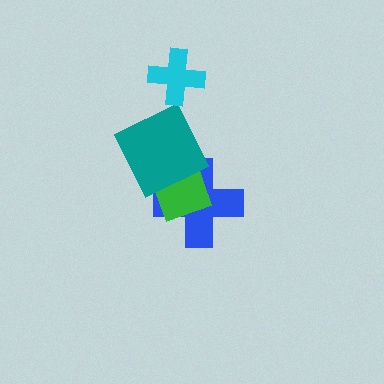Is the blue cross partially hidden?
Yes, it is partially covered by another shape.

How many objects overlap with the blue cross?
2 objects overlap with the blue cross.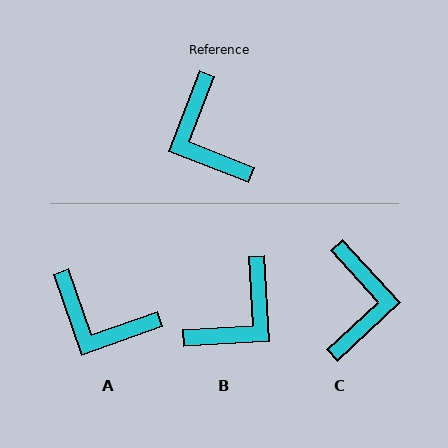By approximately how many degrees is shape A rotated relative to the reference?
Approximately 41 degrees counter-clockwise.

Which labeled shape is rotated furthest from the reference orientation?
C, about 154 degrees away.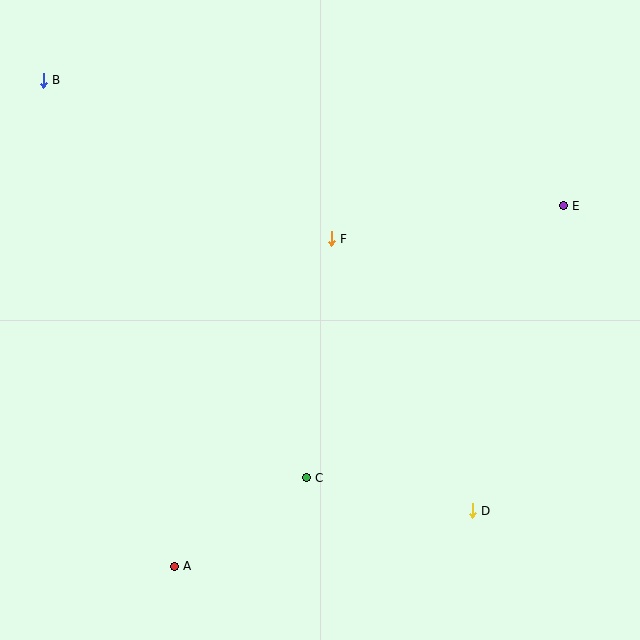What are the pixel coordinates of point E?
Point E is at (563, 206).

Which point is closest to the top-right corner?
Point E is closest to the top-right corner.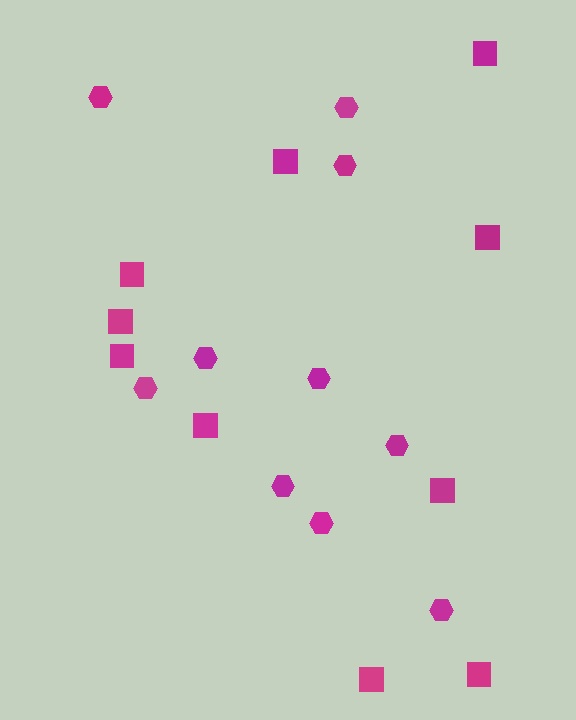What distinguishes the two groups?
There are 2 groups: one group of squares (10) and one group of hexagons (10).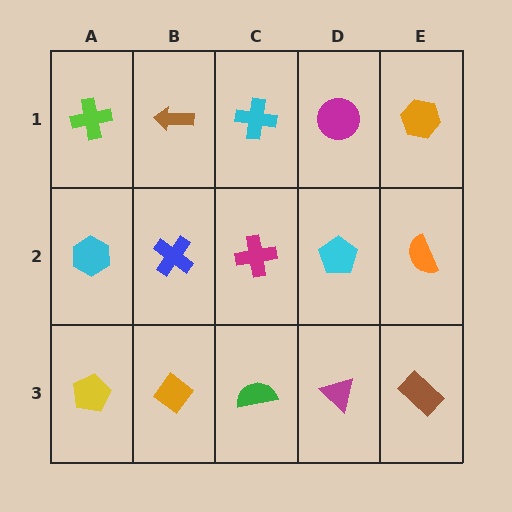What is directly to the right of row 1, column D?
An orange hexagon.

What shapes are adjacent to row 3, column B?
A blue cross (row 2, column B), a yellow pentagon (row 3, column A), a green semicircle (row 3, column C).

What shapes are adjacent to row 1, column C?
A magenta cross (row 2, column C), a brown arrow (row 1, column B), a magenta circle (row 1, column D).